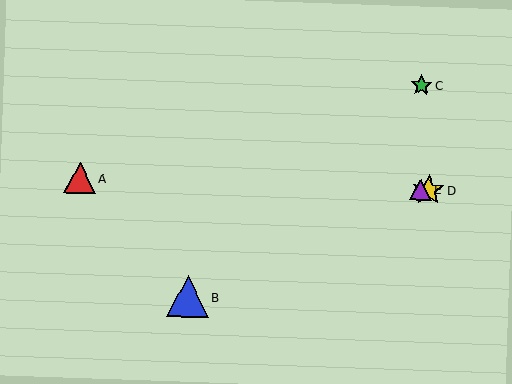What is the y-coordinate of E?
Object E is at y≈190.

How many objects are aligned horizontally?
3 objects (A, D, E) are aligned horizontally.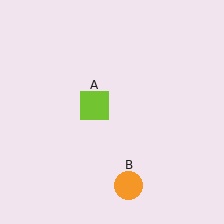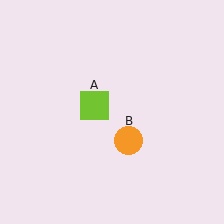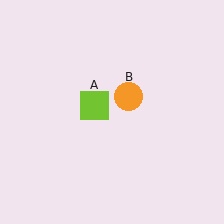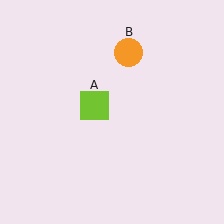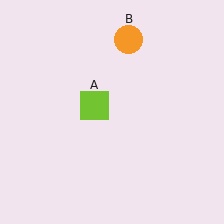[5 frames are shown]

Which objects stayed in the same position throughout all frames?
Lime square (object A) remained stationary.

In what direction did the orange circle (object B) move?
The orange circle (object B) moved up.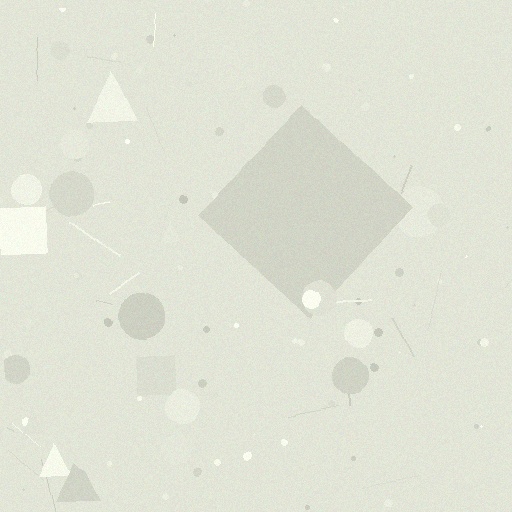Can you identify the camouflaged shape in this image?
The camouflaged shape is a diamond.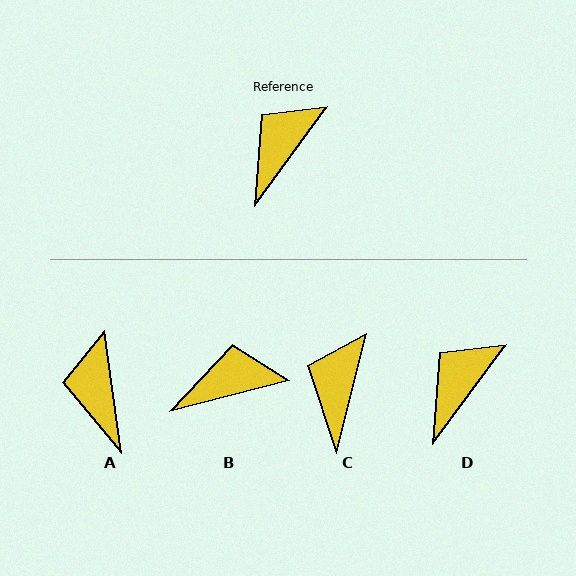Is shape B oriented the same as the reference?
No, it is off by about 39 degrees.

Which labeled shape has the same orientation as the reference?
D.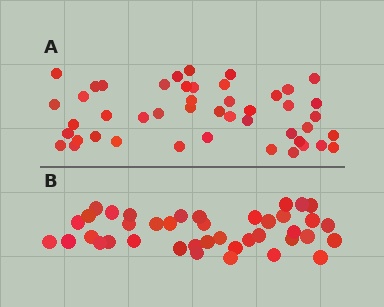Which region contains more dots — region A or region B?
Region A (the top region) has more dots.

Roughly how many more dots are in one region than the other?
Region A has about 6 more dots than region B.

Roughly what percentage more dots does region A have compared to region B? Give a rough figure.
About 15% more.